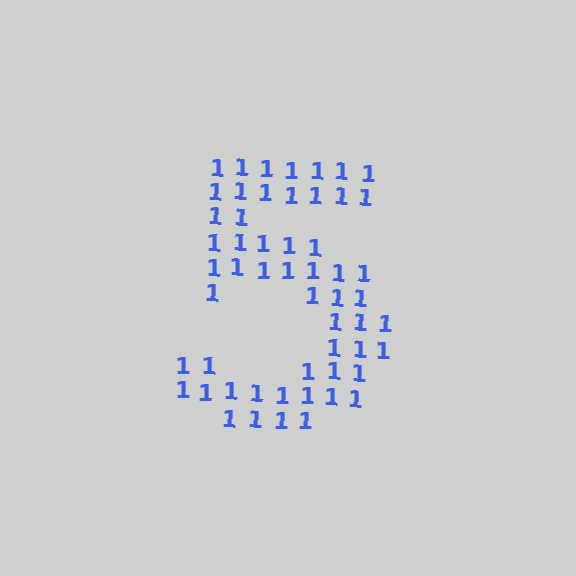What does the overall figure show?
The overall figure shows the digit 5.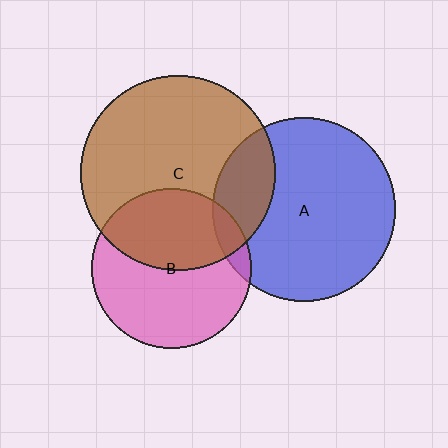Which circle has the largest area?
Circle C (brown).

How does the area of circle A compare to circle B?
Approximately 1.3 times.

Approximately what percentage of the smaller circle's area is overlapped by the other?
Approximately 10%.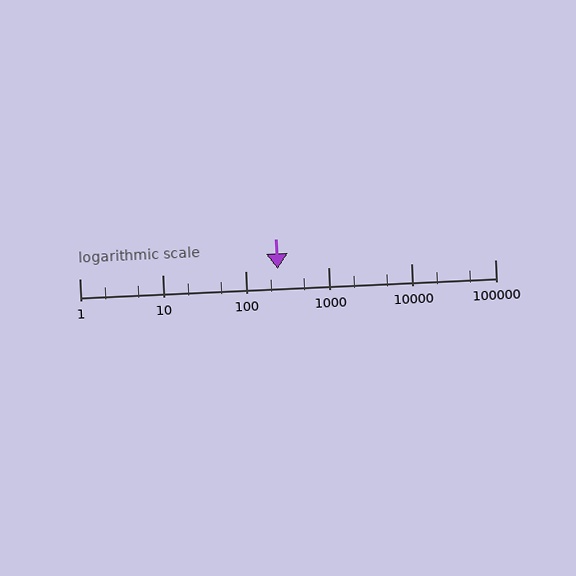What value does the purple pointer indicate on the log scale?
The pointer indicates approximately 240.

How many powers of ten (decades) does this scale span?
The scale spans 5 decades, from 1 to 100000.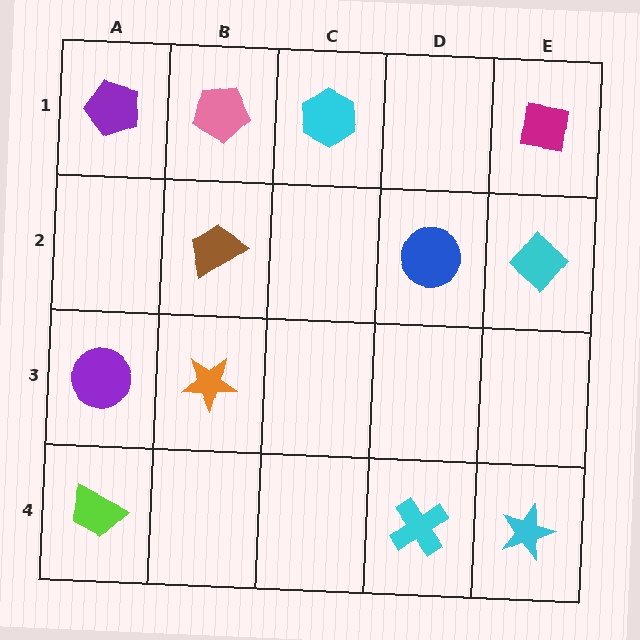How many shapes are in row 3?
2 shapes.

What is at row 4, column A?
A lime trapezoid.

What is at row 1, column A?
A purple pentagon.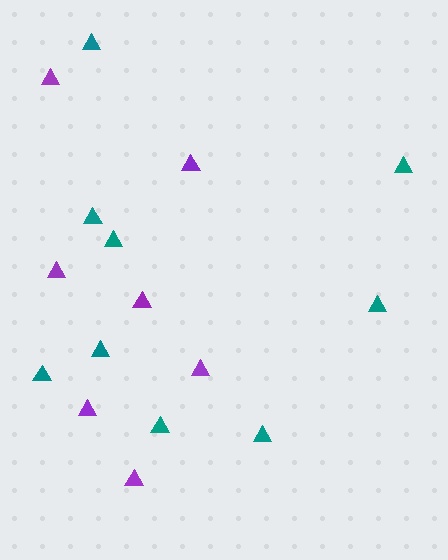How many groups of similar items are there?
There are 2 groups: one group of teal triangles (9) and one group of purple triangles (7).